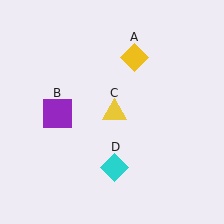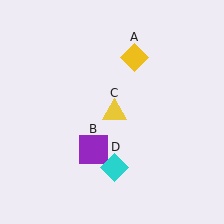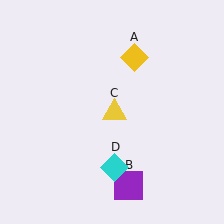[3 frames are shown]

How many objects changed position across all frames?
1 object changed position: purple square (object B).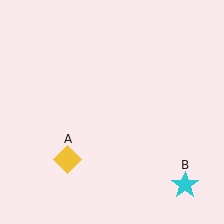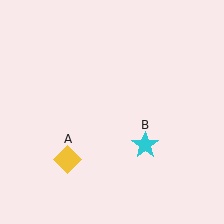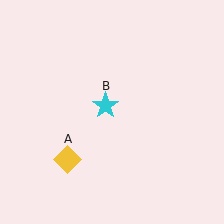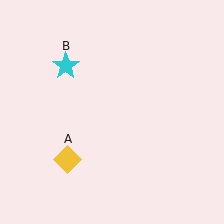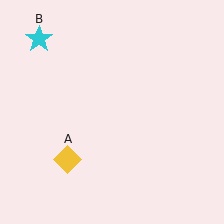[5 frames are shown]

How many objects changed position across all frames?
1 object changed position: cyan star (object B).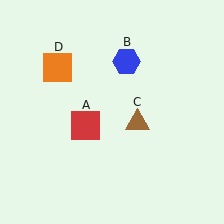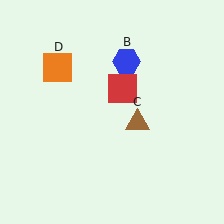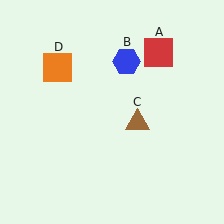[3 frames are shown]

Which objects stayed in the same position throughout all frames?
Blue hexagon (object B) and brown triangle (object C) and orange square (object D) remained stationary.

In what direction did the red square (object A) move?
The red square (object A) moved up and to the right.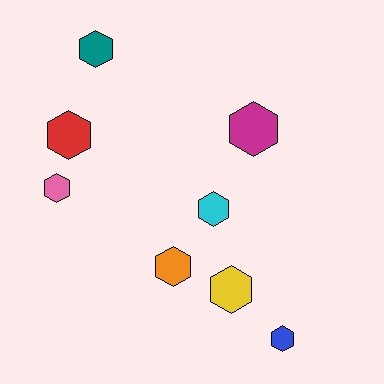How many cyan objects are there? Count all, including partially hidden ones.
There is 1 cyan object.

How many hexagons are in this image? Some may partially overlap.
There are 8 hexagons.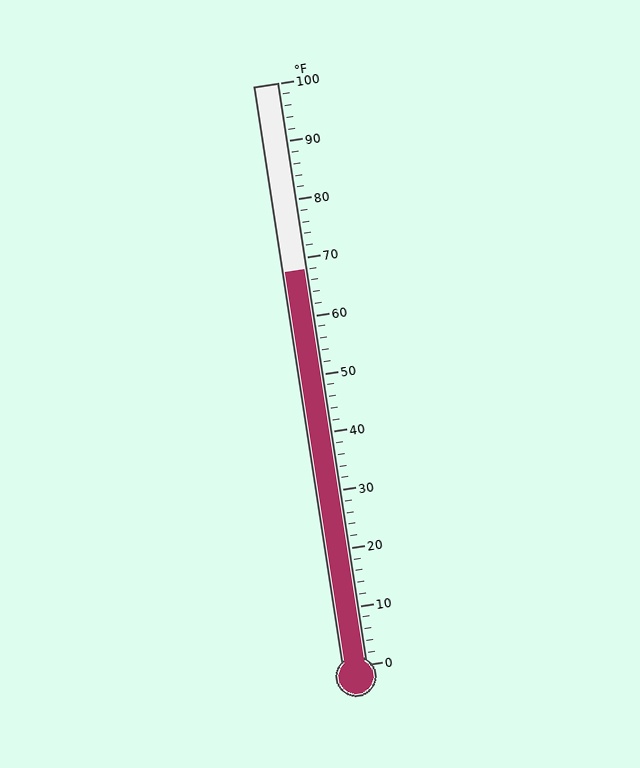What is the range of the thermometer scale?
The thermometer scale ranges from 0°F to 100°F.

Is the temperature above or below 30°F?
The temperature is above 30°F.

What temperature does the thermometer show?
The thermometer shows approximately 68°F.